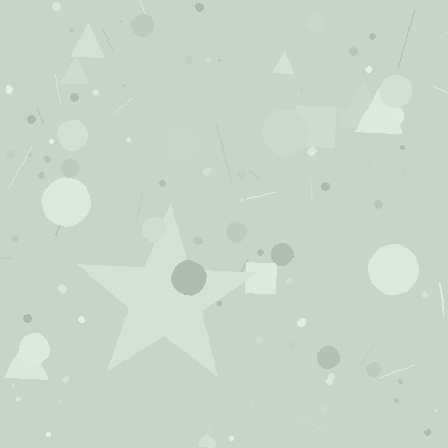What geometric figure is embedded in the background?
A star is embedded in the background.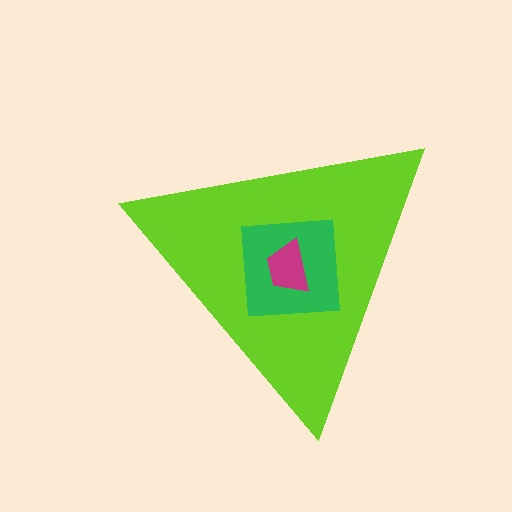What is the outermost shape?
The lime triangle.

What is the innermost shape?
The magenta trapezoid.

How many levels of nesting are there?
3.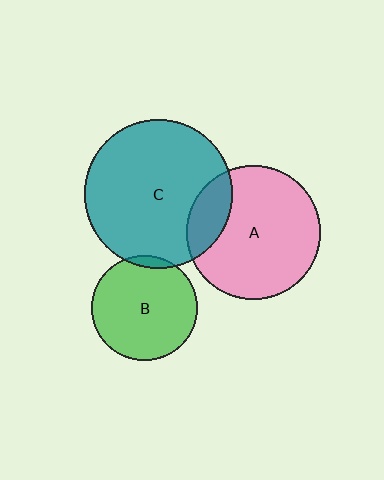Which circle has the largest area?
Circle C (teal).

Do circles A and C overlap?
Yes.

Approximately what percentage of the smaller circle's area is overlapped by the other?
Approximately 20%.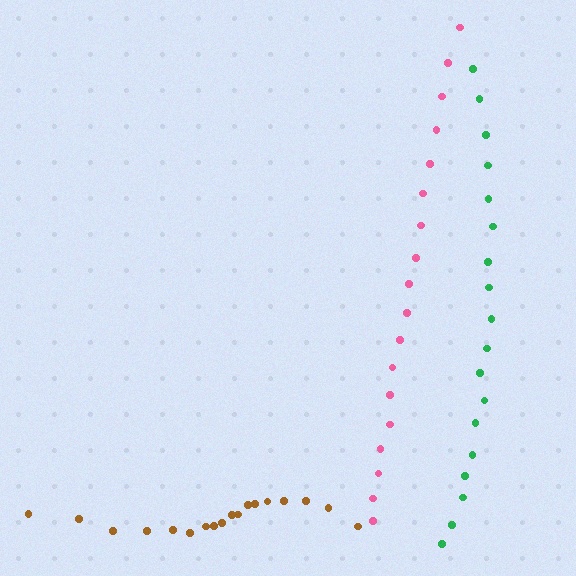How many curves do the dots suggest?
There are 3 distinct paths.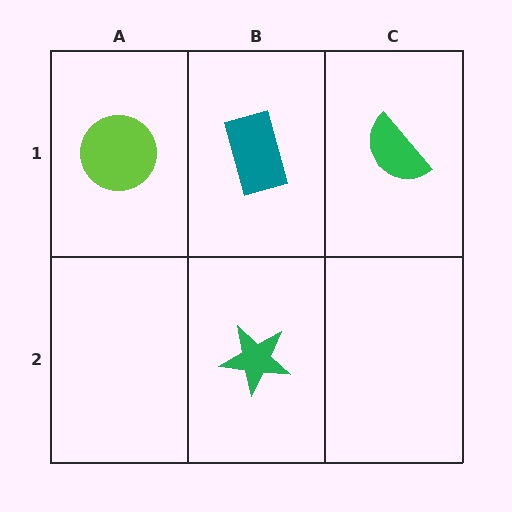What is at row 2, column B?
A green star.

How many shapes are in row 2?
1 shape.